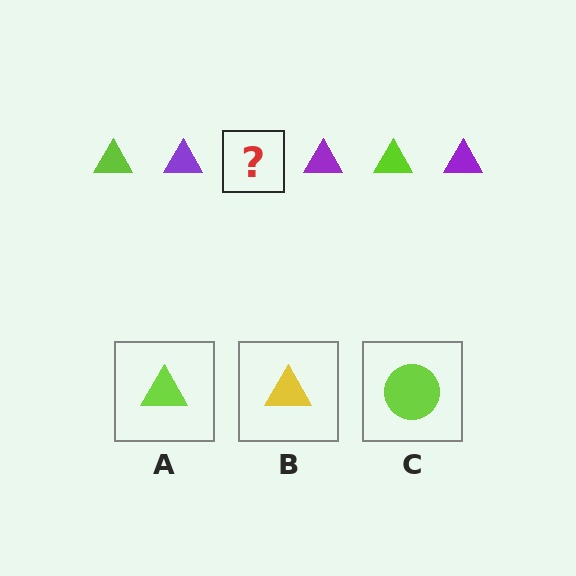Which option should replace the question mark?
Option A.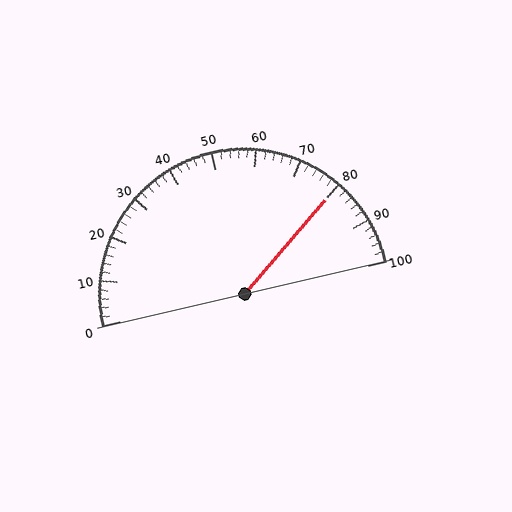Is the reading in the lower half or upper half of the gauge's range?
The reading is in the upper half of the range (0 to 100).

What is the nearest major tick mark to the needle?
The nearest major tick mark is 80.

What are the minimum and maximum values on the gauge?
The gauge ranges from 0 to 100.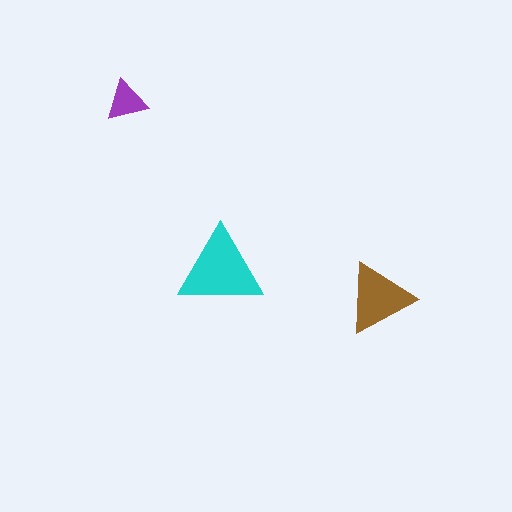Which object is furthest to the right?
The brown triangle is rightmost.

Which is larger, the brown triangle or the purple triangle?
The brown one.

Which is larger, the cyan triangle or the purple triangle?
The cyan one.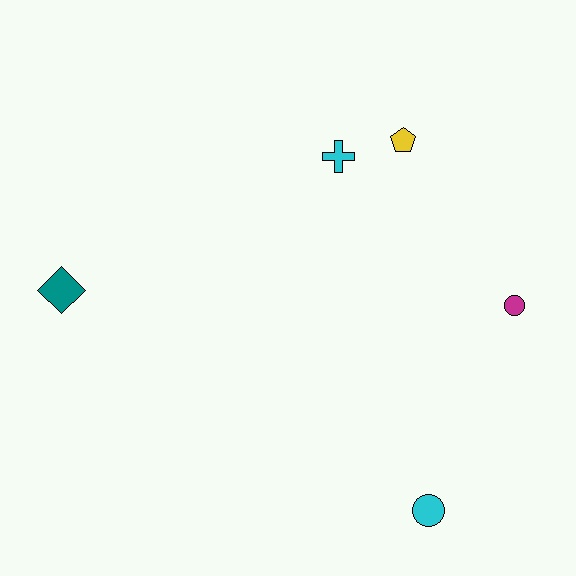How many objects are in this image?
There are 5 objects.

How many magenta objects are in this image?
There is 1 magenta object.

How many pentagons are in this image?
There is 1 pentagon.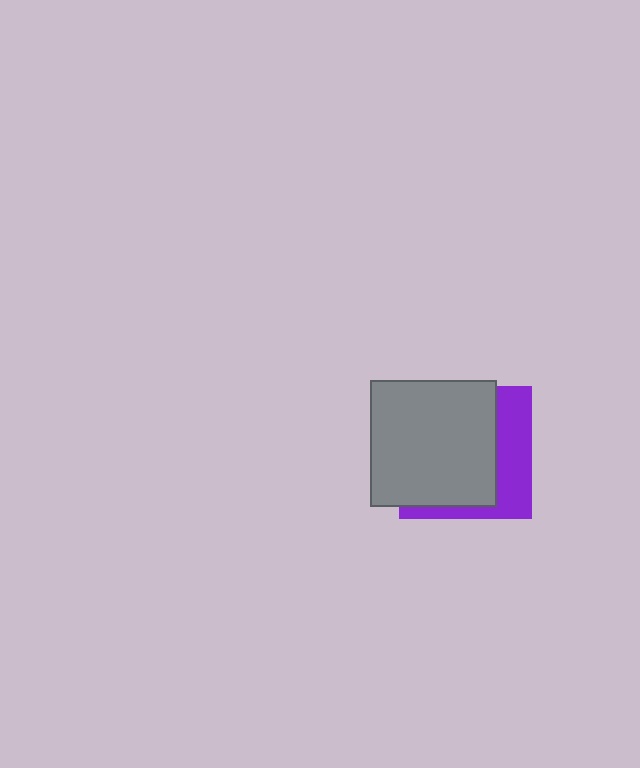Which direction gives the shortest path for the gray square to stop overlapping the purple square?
Moving left gives the shortest separation.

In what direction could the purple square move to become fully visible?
The purple square could move right. That would shift it out from behind the gray square entirely.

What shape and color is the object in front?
The object in front is a gray square.